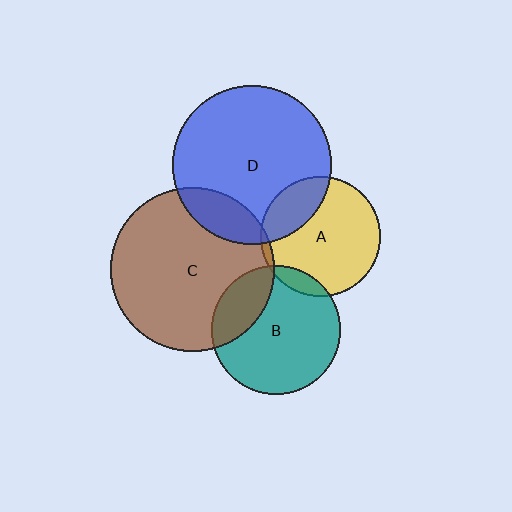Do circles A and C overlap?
Yes.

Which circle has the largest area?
Circle C (brown).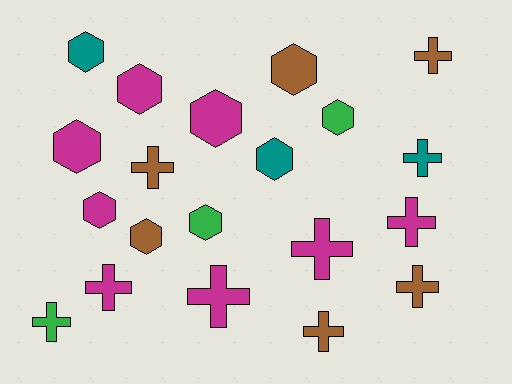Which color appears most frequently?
Magenta, with 8 objects.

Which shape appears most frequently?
Hexagon, with 10 objects.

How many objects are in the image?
There are 20 objects.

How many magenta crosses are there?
There are 4 magenta crosses.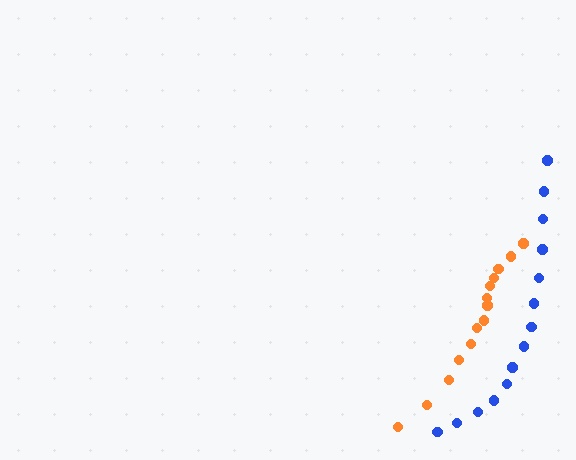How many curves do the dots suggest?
There are 2 distinct paths.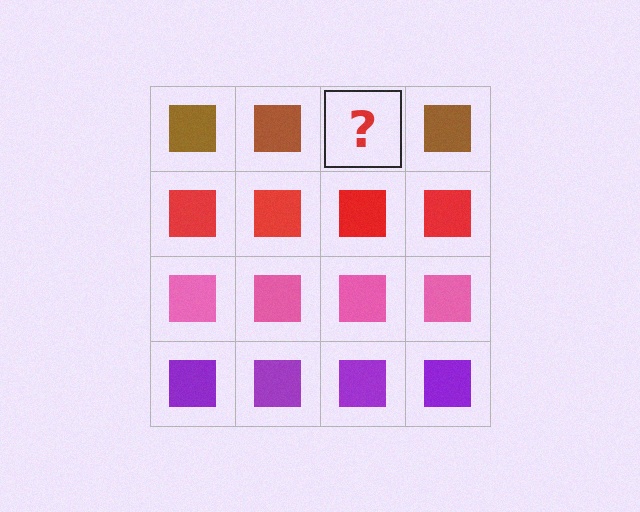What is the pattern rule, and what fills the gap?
The rule is that each row has a consistent color. The gap should be filled with a brown square.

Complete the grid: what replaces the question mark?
The question mark should be replaced with a brown square.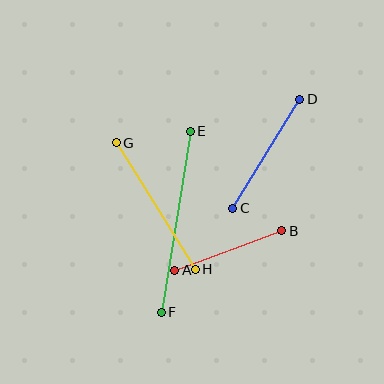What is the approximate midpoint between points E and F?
The midpoint is at approximately (176, 222) pixels.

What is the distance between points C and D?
The distance is approximately 128 pixels.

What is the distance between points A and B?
The distance is approximately 114 pixels.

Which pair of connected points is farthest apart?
Points E and F are farthest apart.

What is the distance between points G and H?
The distance is approximately 149 pixels.